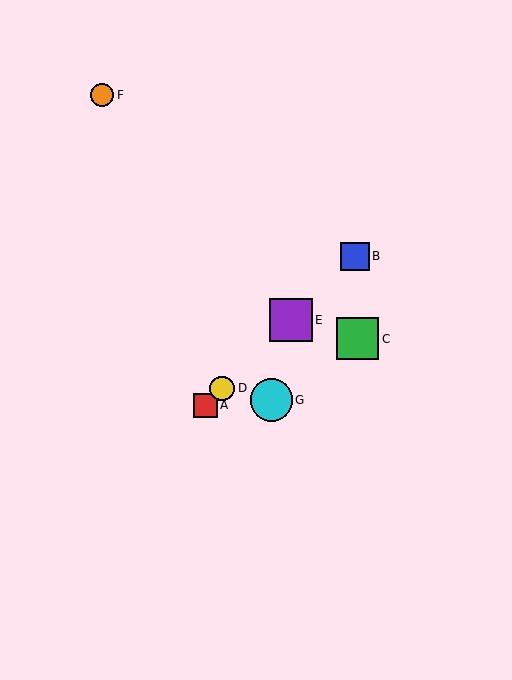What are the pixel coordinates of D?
Object D is at (222, 388).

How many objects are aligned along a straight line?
4 objects (A, B, D, E) are aligned along a straight line.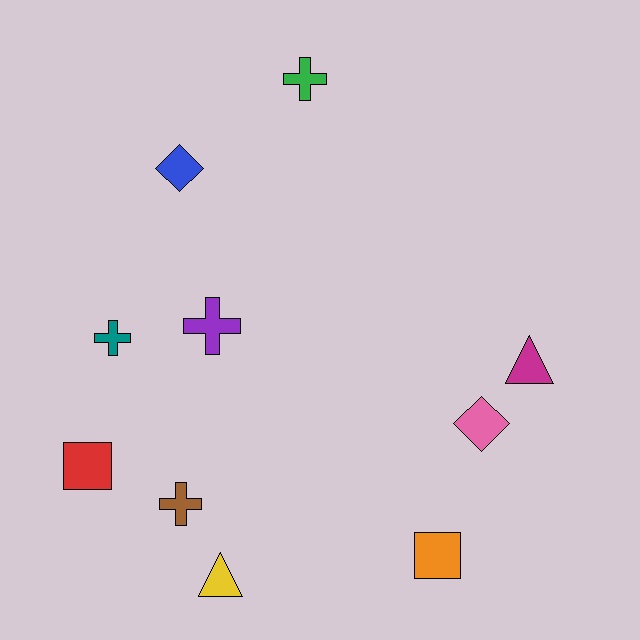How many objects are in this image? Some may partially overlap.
There are 10 objects.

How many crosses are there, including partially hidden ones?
There are 4 crosses.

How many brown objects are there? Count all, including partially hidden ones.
There is 1 brown object.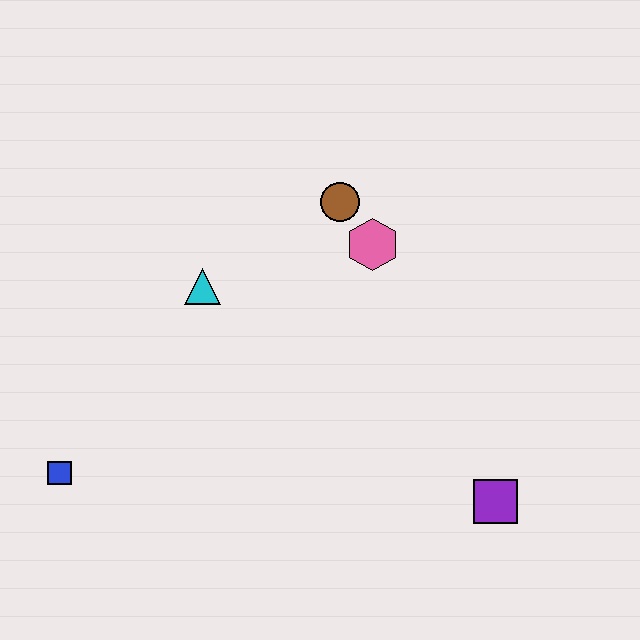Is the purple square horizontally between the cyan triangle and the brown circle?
No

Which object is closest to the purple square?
The pink hexagon is closest to the purple square.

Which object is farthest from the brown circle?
The blue square is farthest from the brown circle.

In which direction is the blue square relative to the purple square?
The blue square is to the left of the purple square.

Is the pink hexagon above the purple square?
Yes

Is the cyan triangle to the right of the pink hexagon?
No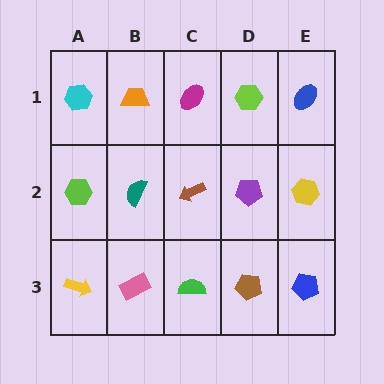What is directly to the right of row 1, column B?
A magenta ellipse.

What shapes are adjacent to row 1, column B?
A teal semicircle (row 2, column B), a cyan hexagon (row 1, column A), a magenta ellipse (row 1, column C).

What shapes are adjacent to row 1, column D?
A purple pentagon (row 2, column D), a magenta ellipse (row 1, column C), a blue ellipse (row 1, column E).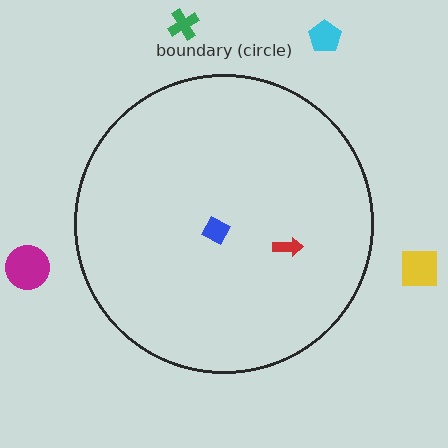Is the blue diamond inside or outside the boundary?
Inside.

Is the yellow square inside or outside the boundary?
Outside.